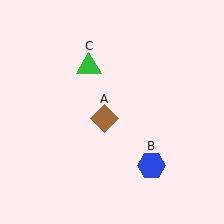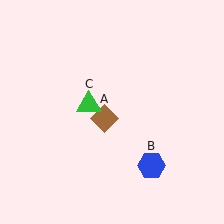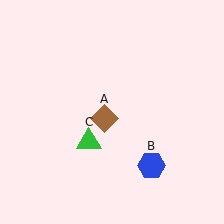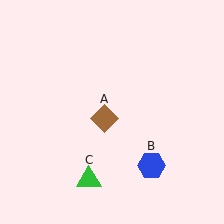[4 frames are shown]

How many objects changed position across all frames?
1 object changed position: green triangle (object C).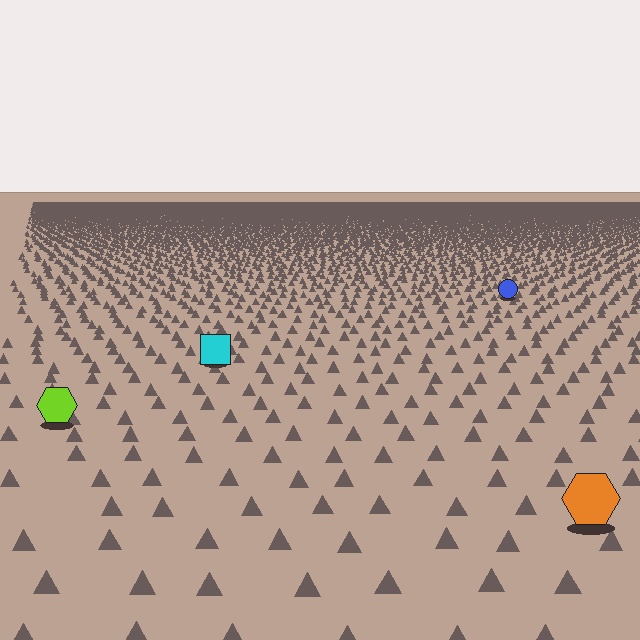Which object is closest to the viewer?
The orange hexagon is closest. The texture marks near it are larger and more spread out.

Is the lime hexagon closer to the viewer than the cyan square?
Yes. The lime hexagon is closer — you can tell from the texture gradient: the ground texture is coarser near it.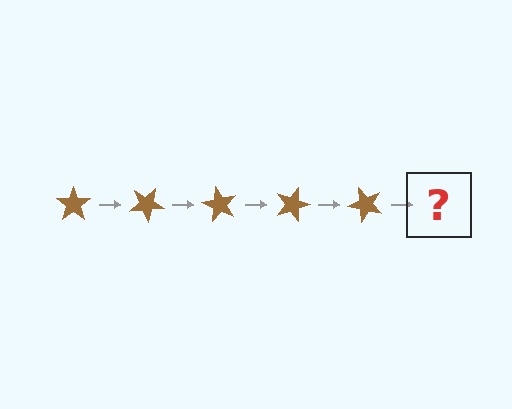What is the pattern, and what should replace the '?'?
The pattern is that the star rotates 30 degrees each step. The '?' should be a brown star rotated 150 degrees.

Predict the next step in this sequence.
The next step is a brown star rotated 150 degrees.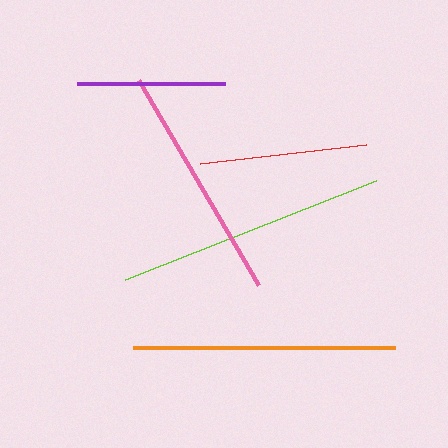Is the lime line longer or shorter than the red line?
The lime line is longer than the red line.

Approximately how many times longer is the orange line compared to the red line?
The orange line is approximately 1.6 times the length of the red line.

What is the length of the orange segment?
The orange segment is approximately 262 pixels long.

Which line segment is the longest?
The lime line is the longest at approximately 270 pixels.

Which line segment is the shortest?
The purple line is the shortest at approximately 148 pixels.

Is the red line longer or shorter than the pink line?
The pink line is longer than the red line.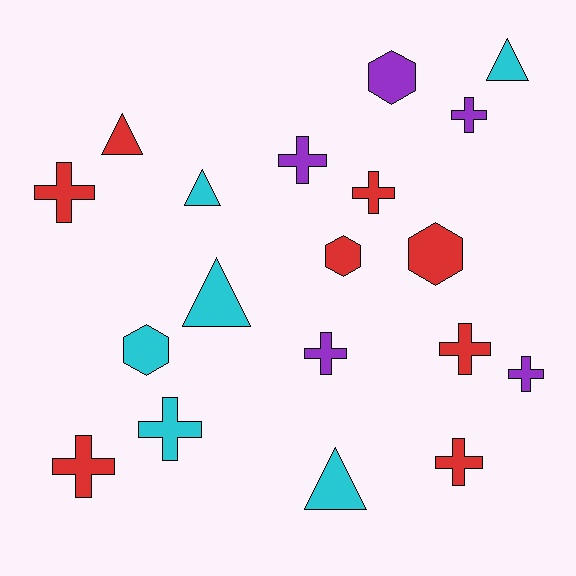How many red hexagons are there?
There are 2 red hexagons.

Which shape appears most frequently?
Cross, with 10 objects.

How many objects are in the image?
There are 19 objects.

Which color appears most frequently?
Red, with 8 objects.